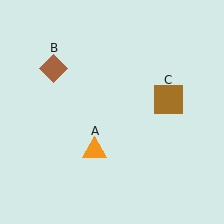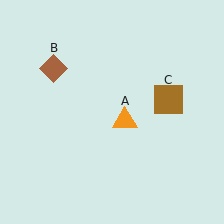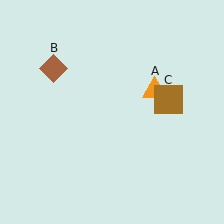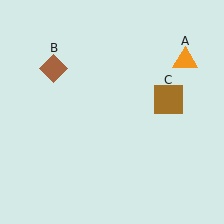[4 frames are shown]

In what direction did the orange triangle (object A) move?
The orange triangle (object A) moved up and to the right.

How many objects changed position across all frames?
1 object changed position: orange triangle (object A).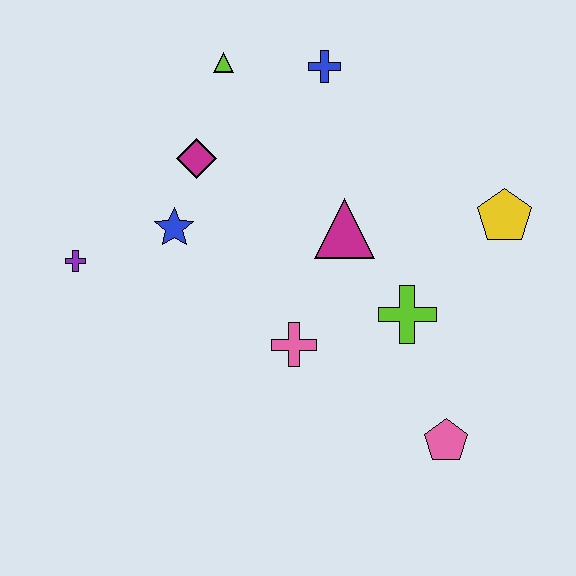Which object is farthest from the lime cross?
The purple cross is farthest from the lime cross.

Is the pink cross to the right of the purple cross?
Yes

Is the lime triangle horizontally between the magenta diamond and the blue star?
No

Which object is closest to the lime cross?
The magenta triangle is closest to the lime cross.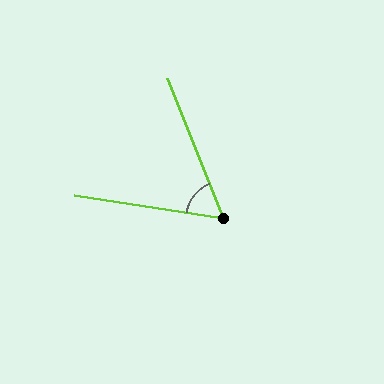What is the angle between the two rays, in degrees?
Approximately 59 degrees.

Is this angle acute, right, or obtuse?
It is acute.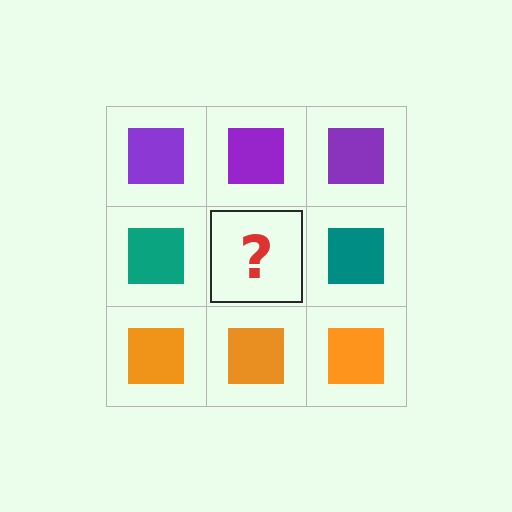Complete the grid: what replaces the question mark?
The question mark should be replaced with a teal square.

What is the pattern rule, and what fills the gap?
The rule is that each row has a consistent color. The gap should be filled with a teal square.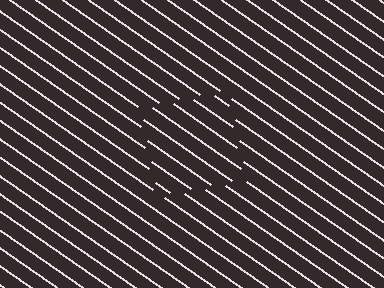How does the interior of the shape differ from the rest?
The interior of the shape contains the same grating, shifted by half a period — the contour is defined by the phase discontinuity where line-ends from the inner and outer gratings abut.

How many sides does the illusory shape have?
4 sides — the line-ends trace a square.